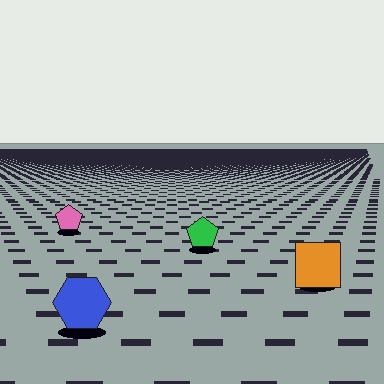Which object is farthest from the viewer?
The pink pentagon is farthest from the viewer. It appears smaller and the ground texture around it is denser.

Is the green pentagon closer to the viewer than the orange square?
No. The orange square is closer — you can tell from the texture gradient: the ground texture is coarser near it.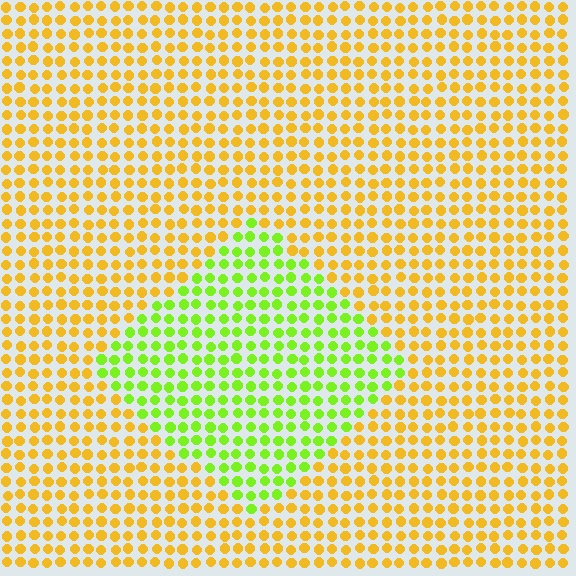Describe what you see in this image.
The image is filled with small yellow elements in a uniform arrangement. A diamond-shaped region is visible where the elements are tinted to a slightly different hue, forming a subtle color boundary.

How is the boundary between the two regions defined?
The boundary is defined purely by a slight shift in hue (about 51 degrees). Spacing, size, and orientation are identical on both sides.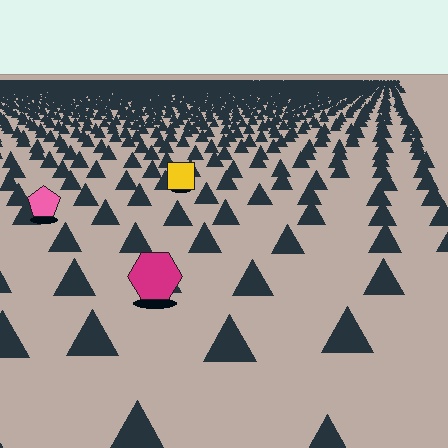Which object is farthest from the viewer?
The yellow square is farthest from the viewer. It appears smaller and the ground texture around it is denser.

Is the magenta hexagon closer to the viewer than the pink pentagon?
Yes. The magenta hexagon is closer — you can tell from the texture gradient: the ground texture is coarser near it.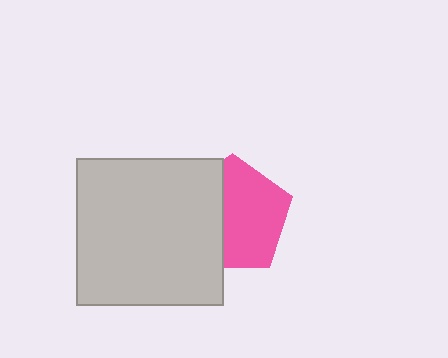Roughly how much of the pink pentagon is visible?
About half of it is visible (roughly 60%).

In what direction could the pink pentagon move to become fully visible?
The pink pentagon could move right. That would shift it out from behind the light gray square entirely.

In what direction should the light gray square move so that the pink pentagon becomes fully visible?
The light gray square should move left. That is the shortest direction to clear the overlap and leave the pink pentagon fully visible.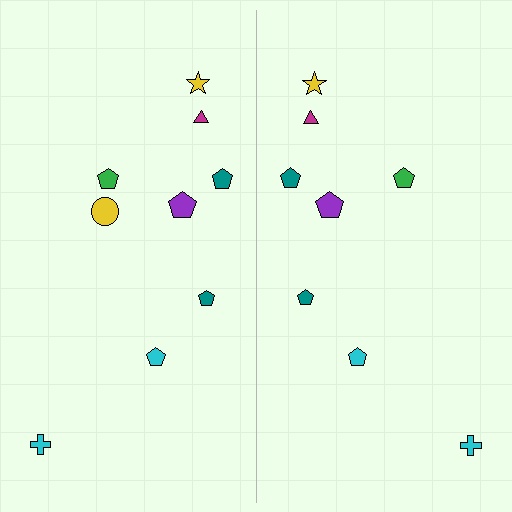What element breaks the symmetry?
A yellow circle is missing from the right side.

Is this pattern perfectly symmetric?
No, the pattern is not perfectly symmetric. A yellow circle is missing from the right side.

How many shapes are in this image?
There are 17 shapes in this image.